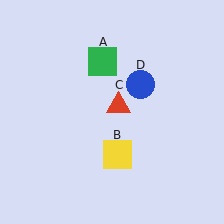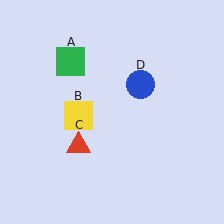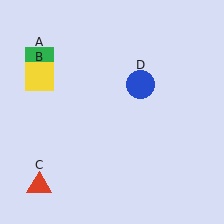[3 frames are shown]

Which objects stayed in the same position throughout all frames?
Blue circle (object D) remained stationary.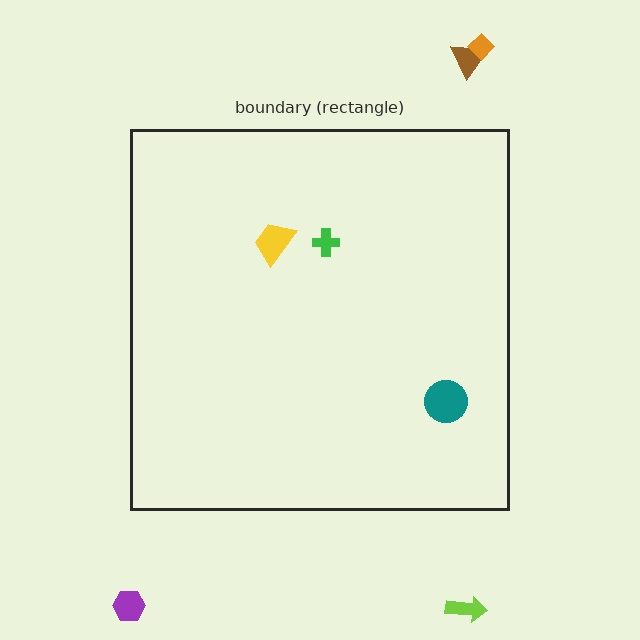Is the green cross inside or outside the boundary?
Inside.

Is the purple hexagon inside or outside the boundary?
Outside.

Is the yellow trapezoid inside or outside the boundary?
Inside.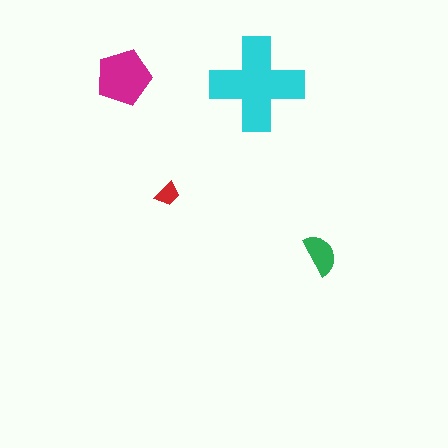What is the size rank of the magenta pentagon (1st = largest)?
2nd.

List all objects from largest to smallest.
The cyan cross, the magenta pentagon, the green semicircle, the red trapezoid.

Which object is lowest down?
The green semicircle is bottommost.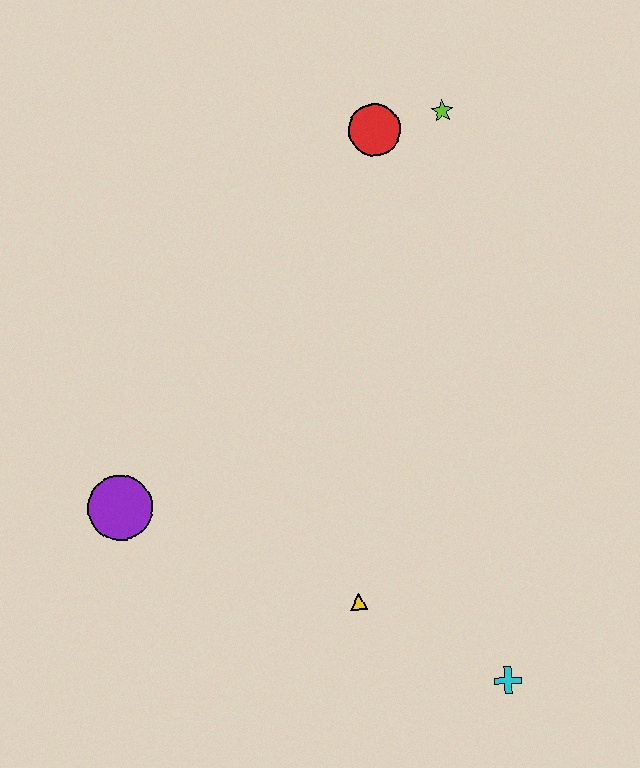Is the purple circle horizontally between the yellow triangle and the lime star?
No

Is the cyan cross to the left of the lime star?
No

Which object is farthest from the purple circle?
The lime star is farthest from the purple circle.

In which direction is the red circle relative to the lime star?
The red circle is to the left of the lime star.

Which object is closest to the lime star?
The red circle is closest to the lime star.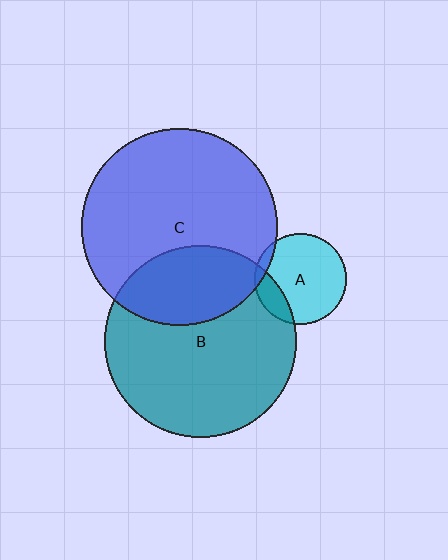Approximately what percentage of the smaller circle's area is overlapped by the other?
Approximately 30%.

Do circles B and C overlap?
Yes.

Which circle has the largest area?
Circle C (blue).